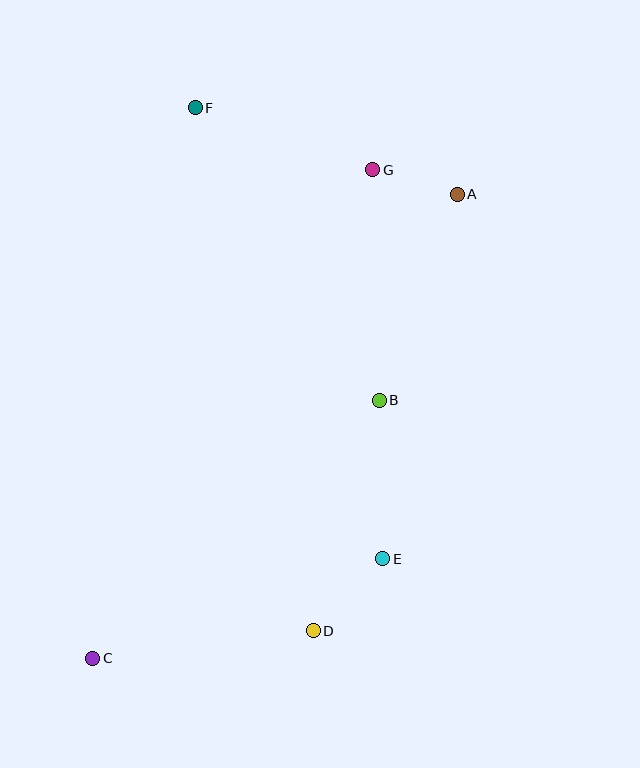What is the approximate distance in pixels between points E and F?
The distance between E and F is approximately 488 pixels.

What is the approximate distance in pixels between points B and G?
The distance between B and G is approximately 230 pixels.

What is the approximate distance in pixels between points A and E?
The distance between A and E is approximately 372 pixels.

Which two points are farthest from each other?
Points A and C are farthest from each other.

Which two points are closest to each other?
Points A and G are closest to each other.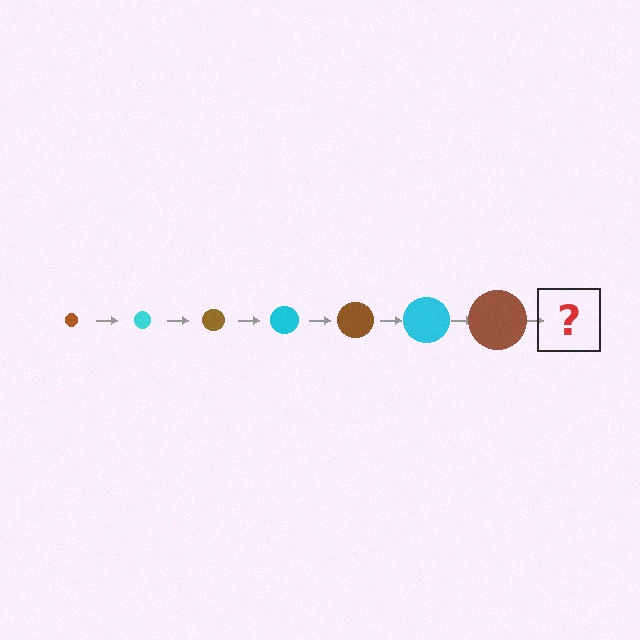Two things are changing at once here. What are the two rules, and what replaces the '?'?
The two rules are that the circle grows larger each step and the color cycles through brown and cyan. The '?' should be a cyan circle, larger than the previous one.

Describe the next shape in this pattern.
It should be a cyan circle, larger than the previous one.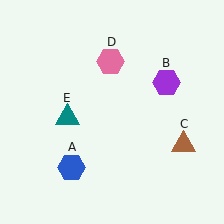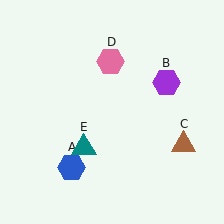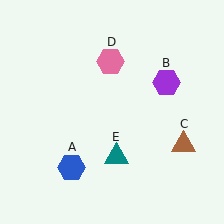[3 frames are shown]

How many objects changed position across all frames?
1 object changed position: teal triangle (object E).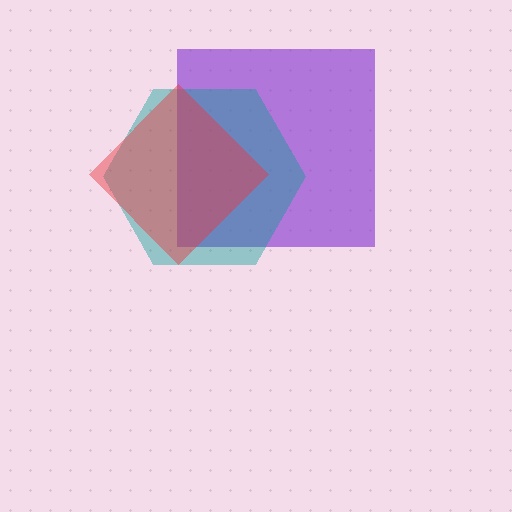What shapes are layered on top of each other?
The layered shapes are: a purple square, a teal hexagon, a red diamond.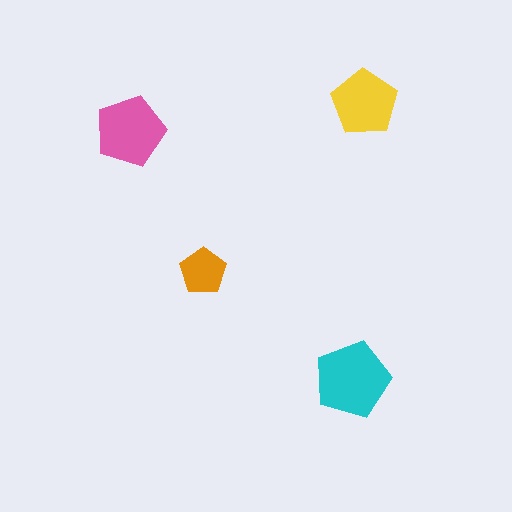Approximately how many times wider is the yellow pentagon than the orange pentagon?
About 1.5 times wider.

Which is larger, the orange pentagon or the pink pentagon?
The pink one.